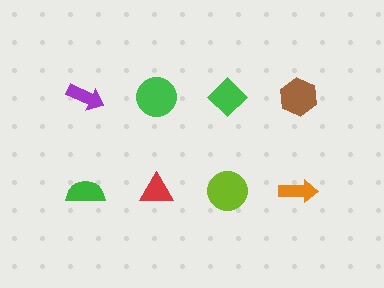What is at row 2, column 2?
A red triangle.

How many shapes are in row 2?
4 shapes.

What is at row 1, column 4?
A brown hexagon.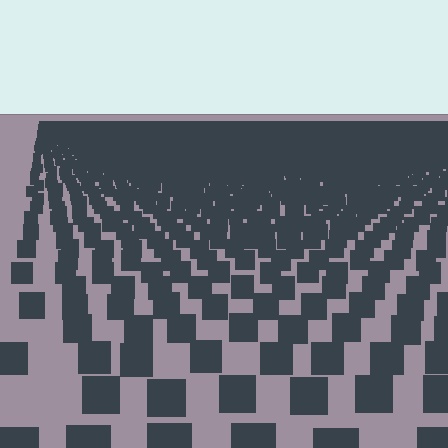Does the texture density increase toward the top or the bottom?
Density increases toward the top.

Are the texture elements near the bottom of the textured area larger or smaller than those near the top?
Larger. Near the bottom, elements are closer to the viewer and appear at a bigger on-screen size.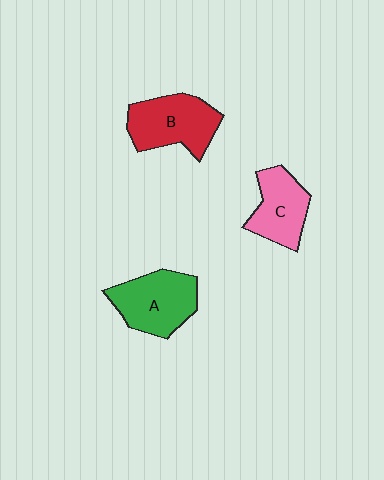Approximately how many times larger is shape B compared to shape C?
Approximately 1.2 times.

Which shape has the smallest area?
Shape C (pink).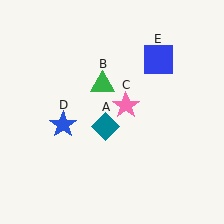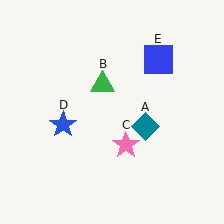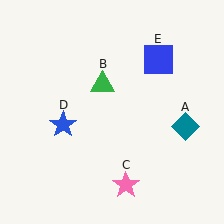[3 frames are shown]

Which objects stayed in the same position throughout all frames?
Green triangle (object B) and blue star (object D) and blue square (object E) remained stationary.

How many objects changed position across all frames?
2 objects changed position: teal diamond (object A), pink star (object C).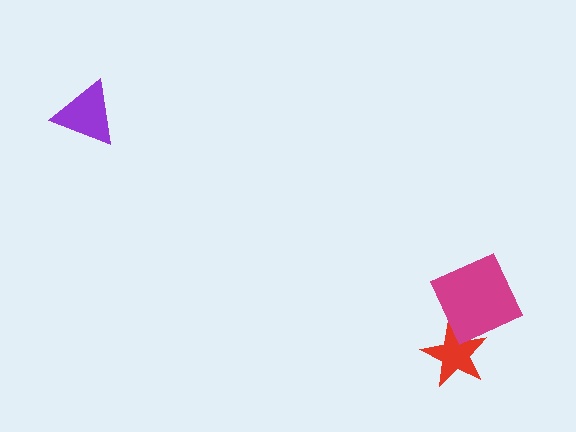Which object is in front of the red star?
The magenta diamond is in front of the red star.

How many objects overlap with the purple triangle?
0 objects overlap with the purple triangle.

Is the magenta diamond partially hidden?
No, no other shape covers it.